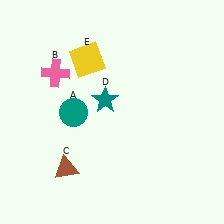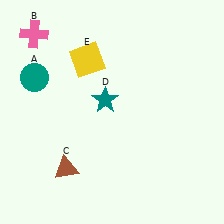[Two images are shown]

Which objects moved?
The objects that moved are: the teal circle (A), the pink cross (B).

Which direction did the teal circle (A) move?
The teal circle (A) moved left.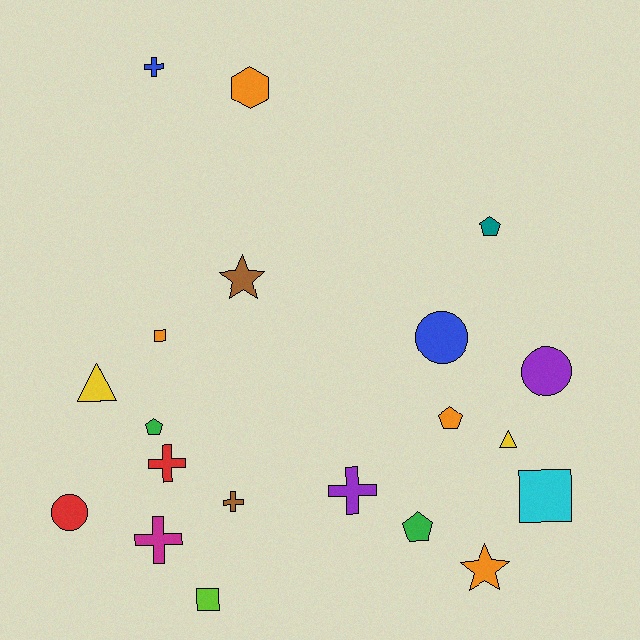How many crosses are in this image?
There are 5 crosses.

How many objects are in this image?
There are 20 objects.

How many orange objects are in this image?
There are 4 orange objects.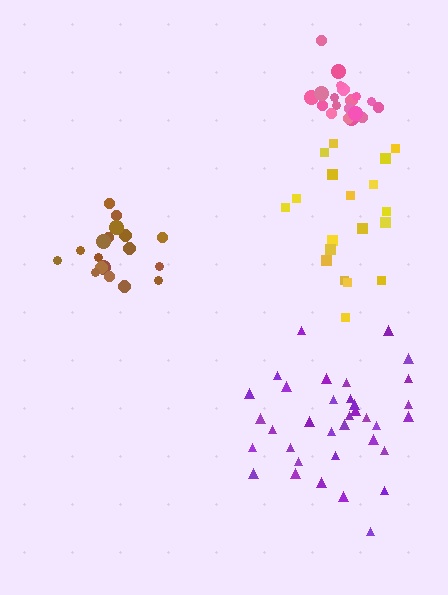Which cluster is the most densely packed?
Pink.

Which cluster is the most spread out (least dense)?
Yellow.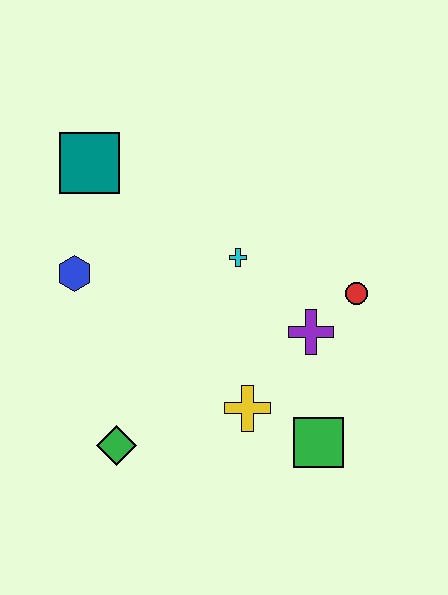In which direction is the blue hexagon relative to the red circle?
The blue hexagon is to the left of the red circle.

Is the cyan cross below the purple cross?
No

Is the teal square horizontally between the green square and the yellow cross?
No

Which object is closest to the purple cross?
The red circle is closest to the purple cross.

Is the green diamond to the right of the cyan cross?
No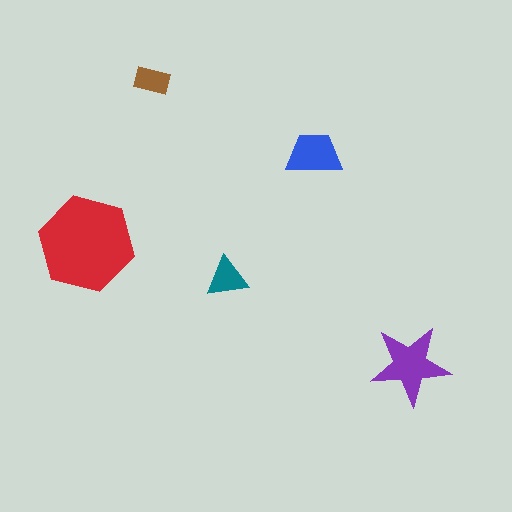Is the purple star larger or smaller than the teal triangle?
Larger.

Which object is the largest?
The red hexagon.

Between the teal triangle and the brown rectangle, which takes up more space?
The teal triangle.